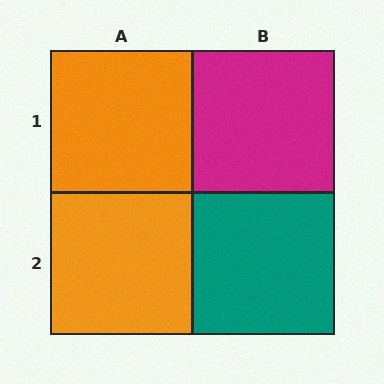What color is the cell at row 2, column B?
Teal.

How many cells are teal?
1 cell is teal.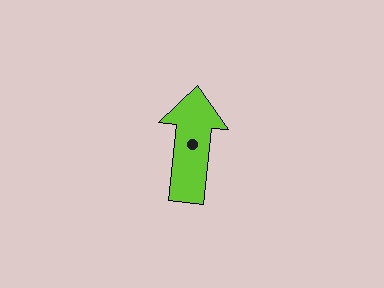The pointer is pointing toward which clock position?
Roughly 12 o'clock.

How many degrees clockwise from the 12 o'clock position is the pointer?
Approximately 6 degrees.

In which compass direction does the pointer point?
North.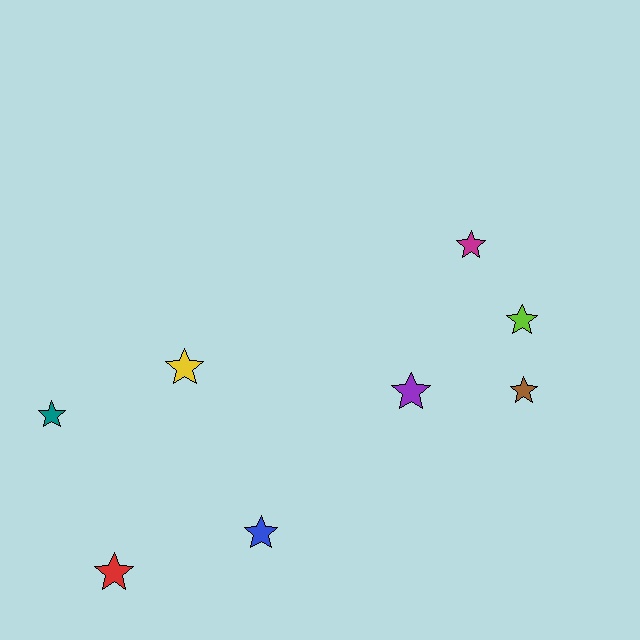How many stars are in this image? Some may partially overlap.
There are 8 stars.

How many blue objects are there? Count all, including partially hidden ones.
There is 1 blue object.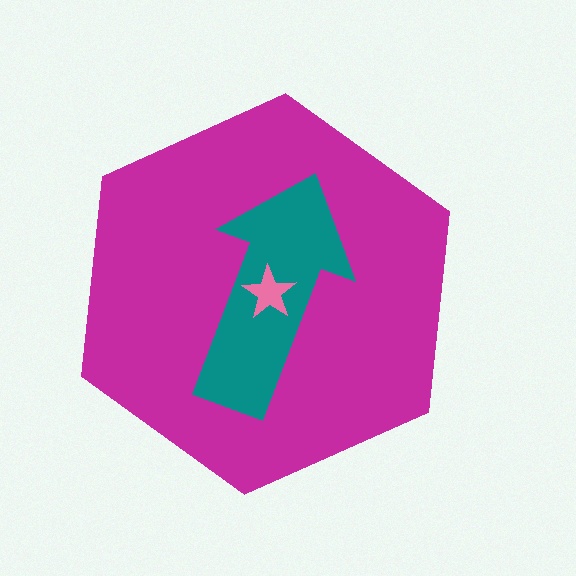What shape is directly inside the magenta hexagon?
The teal arrow.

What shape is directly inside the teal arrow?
The pink star.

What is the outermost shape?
The magenta hexagon.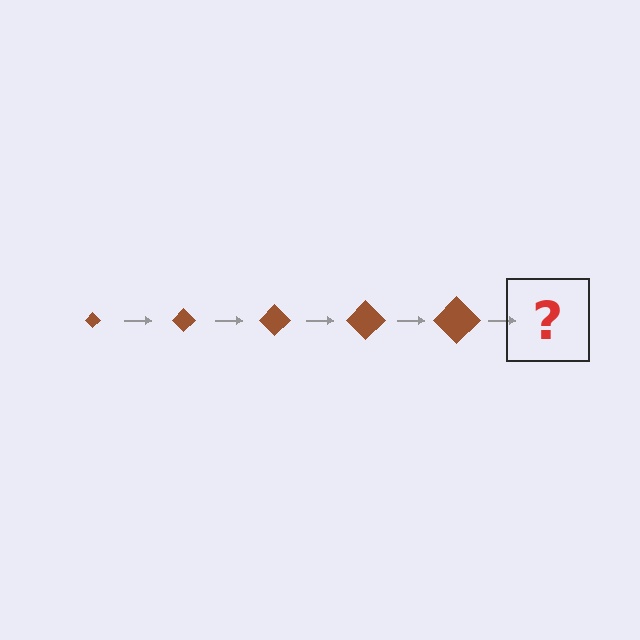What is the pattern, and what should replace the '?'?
The pattern is that the diamond gets progressively larger each step. The '?' should be a brown diamond, larger than the previous one.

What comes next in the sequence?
The next element should be a brown diamond, larger than the previous one.